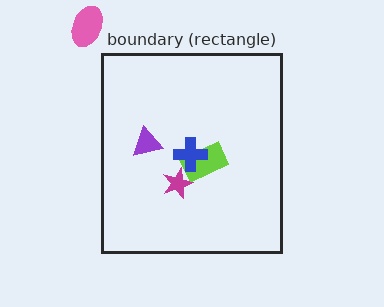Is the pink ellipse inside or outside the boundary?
Outside.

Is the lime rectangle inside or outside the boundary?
Inside.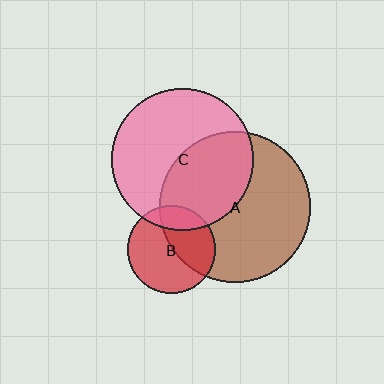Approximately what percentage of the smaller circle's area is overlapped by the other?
Approximately 40%.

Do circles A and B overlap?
Yes.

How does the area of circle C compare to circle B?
Approximately 2.6 times.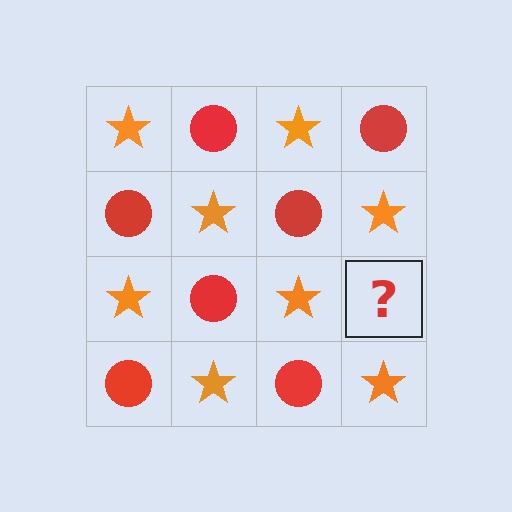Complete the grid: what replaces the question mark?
The question mark should be replaced with a red circle.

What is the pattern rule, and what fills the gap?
The rule is that it alternates orange star and red circle in a checkerboard pattern. The gap should be filled with a red circle.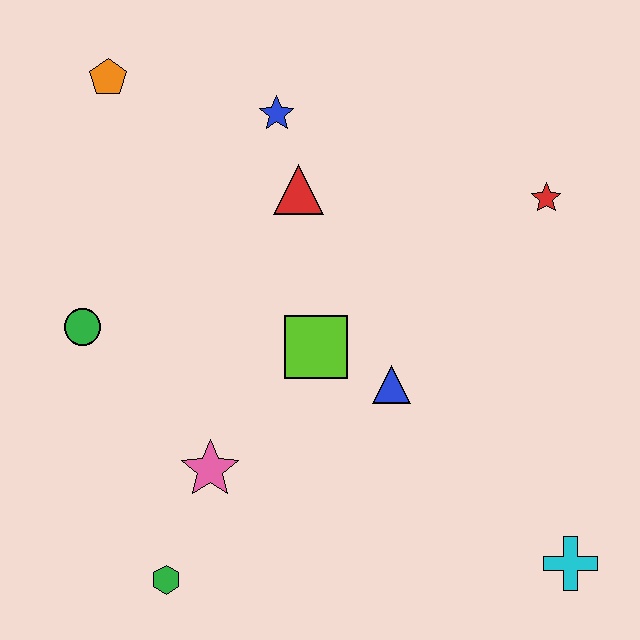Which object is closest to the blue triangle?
The lime square is closest to the blue triangle.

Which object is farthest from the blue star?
The cyan cross is farthest from the blue star.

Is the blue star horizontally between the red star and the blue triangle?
No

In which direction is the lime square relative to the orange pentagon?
The lime square is below the orange pentagon.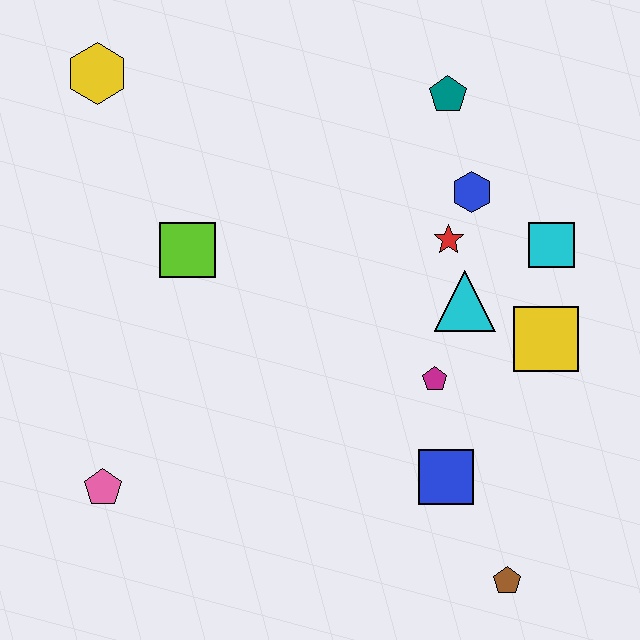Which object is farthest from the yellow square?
The yellow hexagon is farthest from the yellow square.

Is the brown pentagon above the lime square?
No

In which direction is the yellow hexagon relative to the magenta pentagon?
The yellow hexagon is to the left of the magenta pentagon.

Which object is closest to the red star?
The blue hexagon is closest to the red star.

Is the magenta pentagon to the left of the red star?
Yes